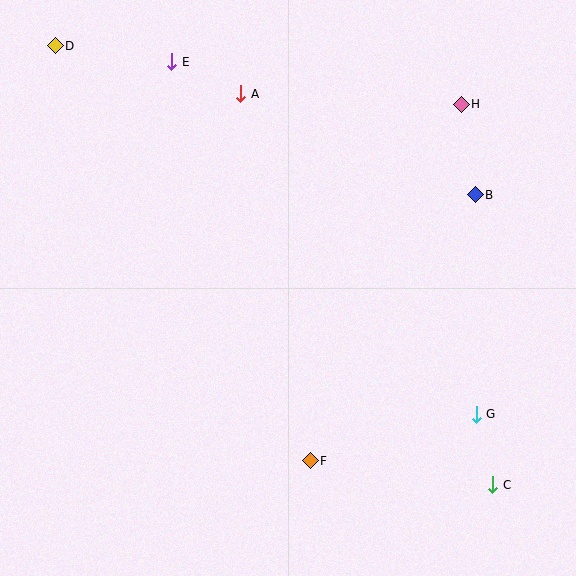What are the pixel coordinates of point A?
Point A is at (241, 94).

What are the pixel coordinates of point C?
Point C is at (493, 485).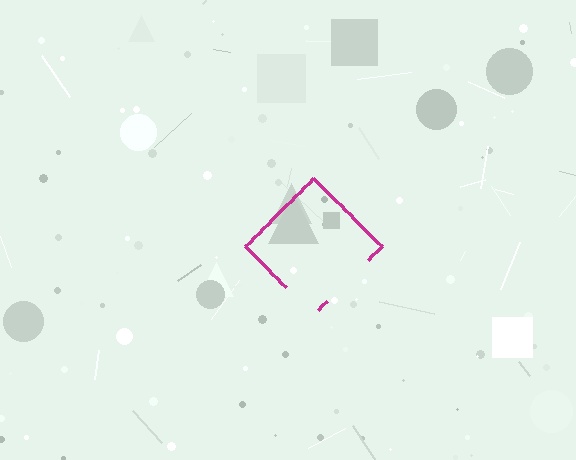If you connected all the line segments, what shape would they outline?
They would outline a diamond.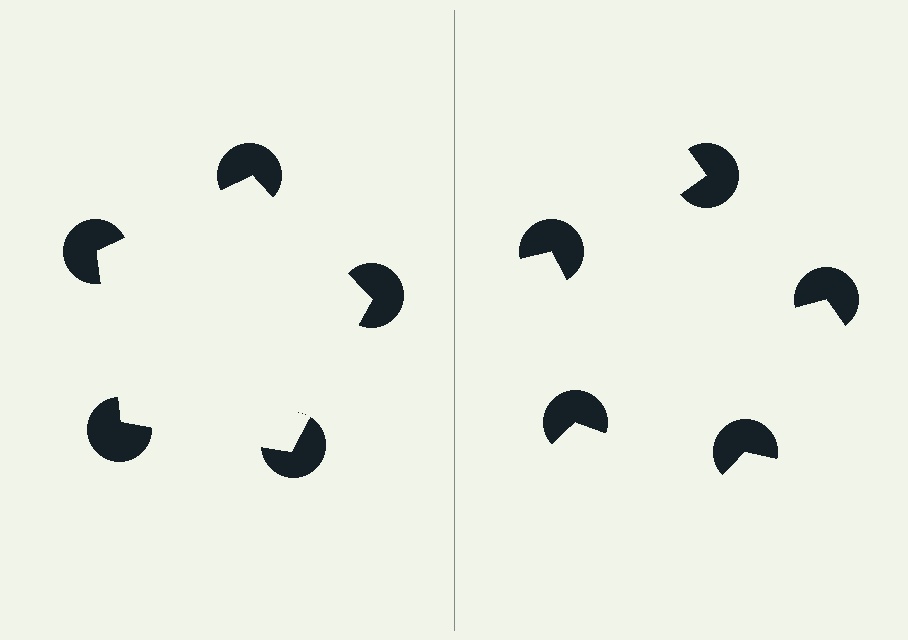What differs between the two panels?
The pac-man discs are positioned identically on both sides; only the wedge orientations differ. On the left they align to a pentagon; on the right they are misaligned.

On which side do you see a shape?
An illusory pentagon appears on the left side. On the right side the wedge cuts are rotated, so no coherent shape forms.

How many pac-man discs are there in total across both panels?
10 — 5 on each side.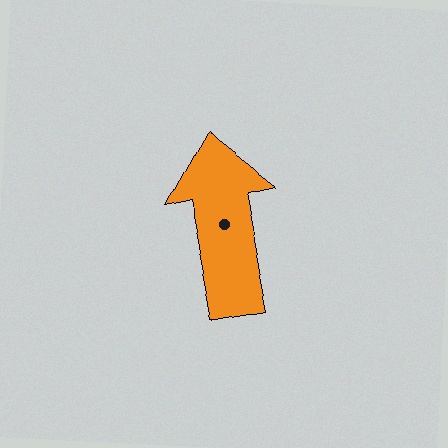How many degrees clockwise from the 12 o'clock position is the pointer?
Approximately 349 degrees.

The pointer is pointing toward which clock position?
Roughly 12 o'clock.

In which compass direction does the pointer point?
North.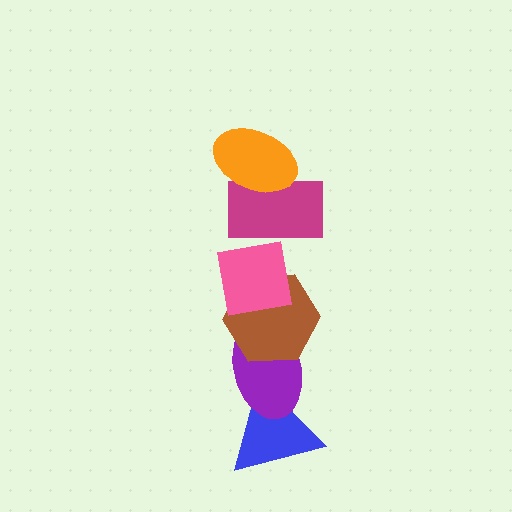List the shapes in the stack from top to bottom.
From top to bottom: the orange ellipse, the magenta rectangle, the pink square, the brown hexagon, the purple ellipse, the blue triangle.